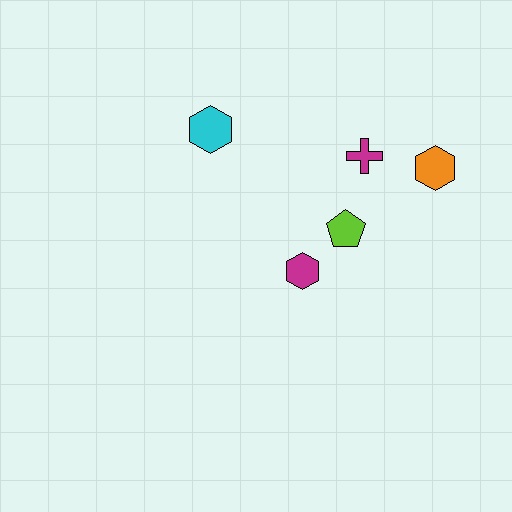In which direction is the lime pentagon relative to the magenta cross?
The lime pentagon is below the magenta cross.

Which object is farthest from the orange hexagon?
The cyan hexagon is farthest from the orange hexagon.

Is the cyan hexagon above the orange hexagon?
Yes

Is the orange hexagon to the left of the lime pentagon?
No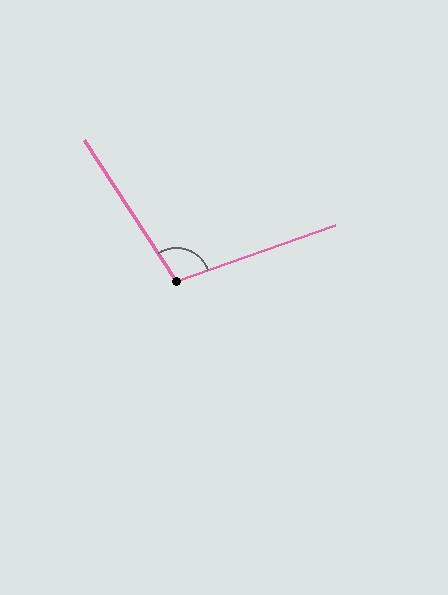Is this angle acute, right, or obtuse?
It is obtuse.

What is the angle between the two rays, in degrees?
Approximately 104 degrees.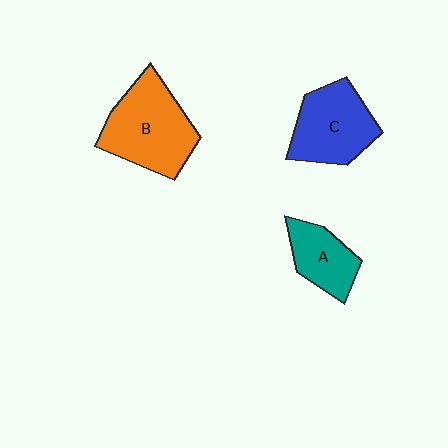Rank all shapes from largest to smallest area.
From largest to smallest: B (orange), C (blue), A (teal).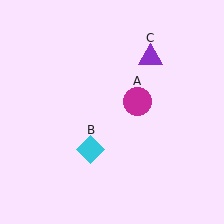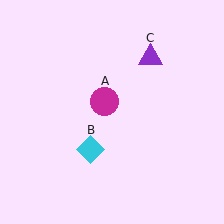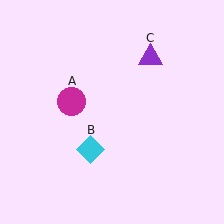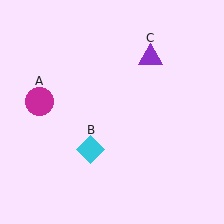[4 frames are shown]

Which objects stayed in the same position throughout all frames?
Cyan diamond (object B) and purple triangle (object C) remained stationary.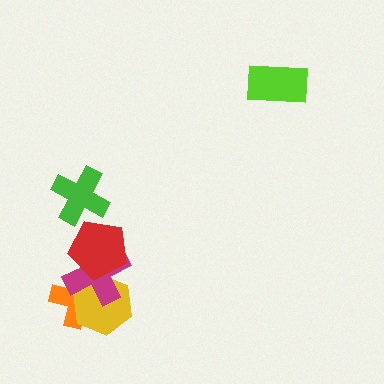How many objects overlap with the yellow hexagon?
3 objects overlap with the yellow hexagon.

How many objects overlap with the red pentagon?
2 objects overlap with the red pentagon.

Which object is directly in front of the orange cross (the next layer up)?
The yellow hexagon is directly in front of the orange cross.